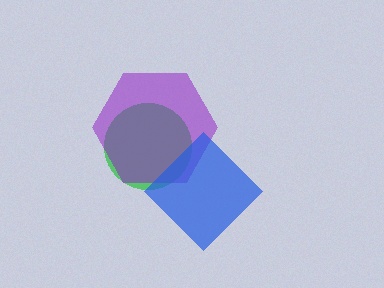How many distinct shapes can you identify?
There are 3 distinct shapes: a green circle, a purple hexagon, a blue diamond.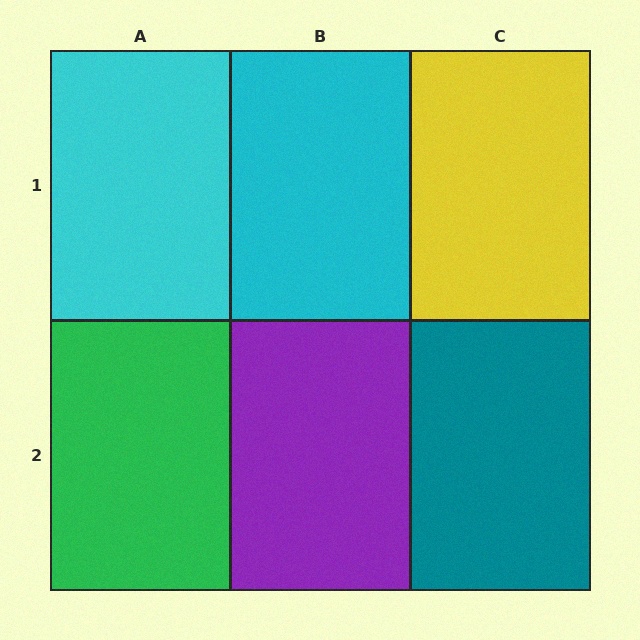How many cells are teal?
1 cell is teal.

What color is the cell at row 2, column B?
Purple.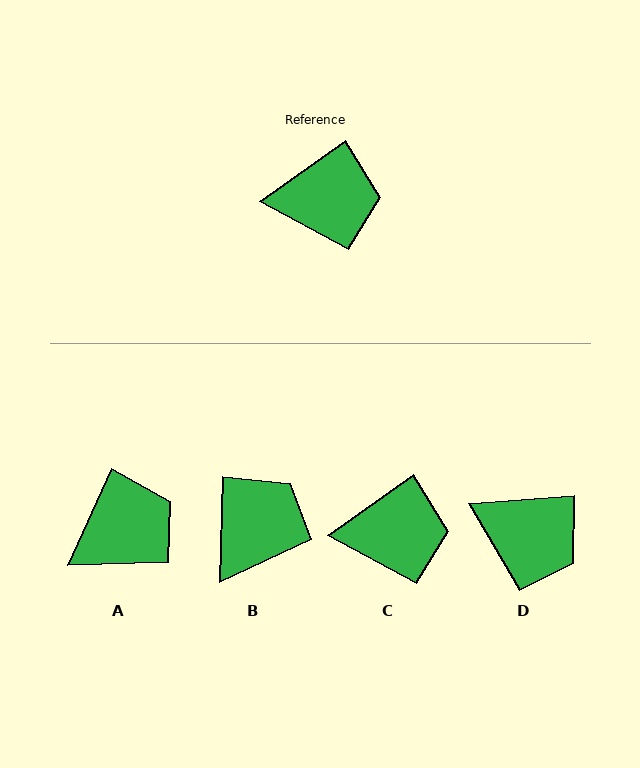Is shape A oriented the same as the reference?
No, it is off by about 29 degrees.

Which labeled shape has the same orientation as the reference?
C.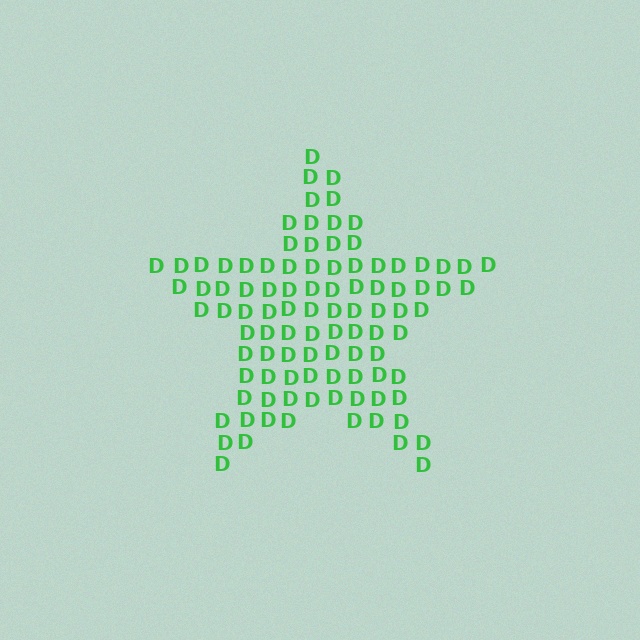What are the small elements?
The small elements are letter D's.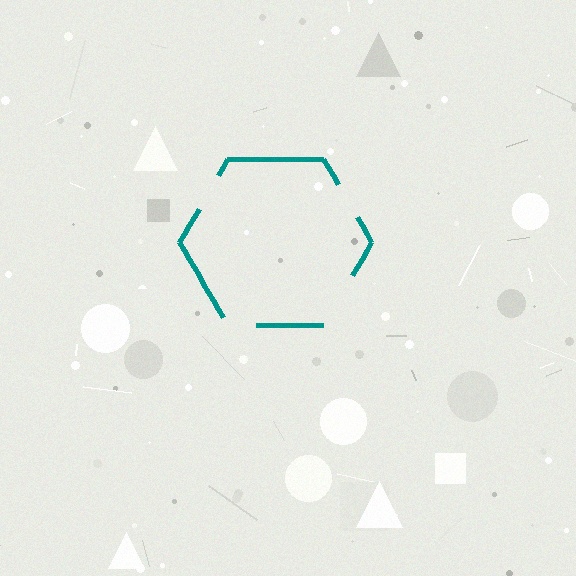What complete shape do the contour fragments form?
The contour fragments form a hexagon.